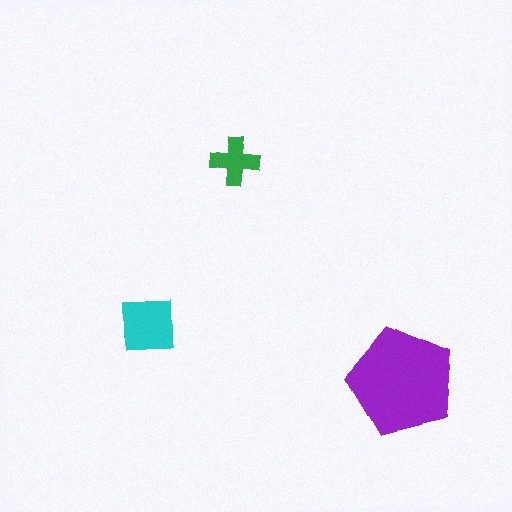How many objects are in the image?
There are 3 objects in the image.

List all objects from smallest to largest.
The green cross, the cyan square, the purple pentagon.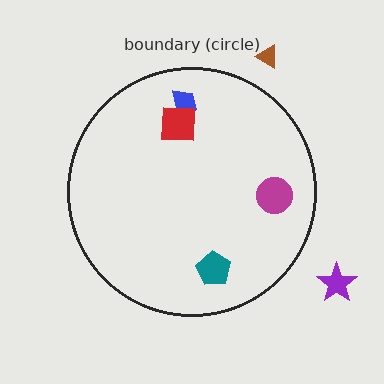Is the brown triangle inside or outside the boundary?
Outside.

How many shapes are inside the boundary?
4 inside, 2 outside.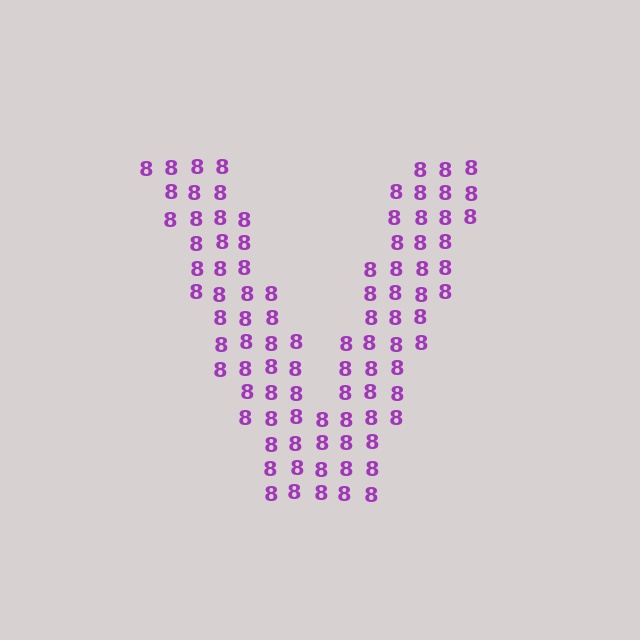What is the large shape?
The large shape is the letter V.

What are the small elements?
The small elements are digit 8's.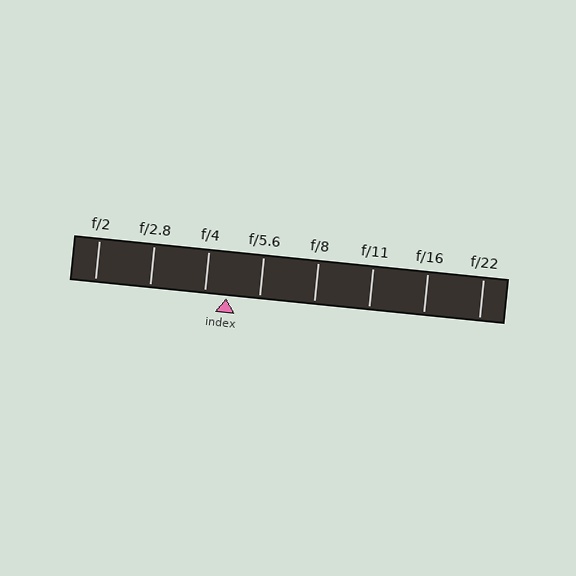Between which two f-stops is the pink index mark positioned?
The index mark is between f/4 and f/5.6.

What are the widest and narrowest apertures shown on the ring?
The widest aperture shown is f/2 and the narrowest is f/22.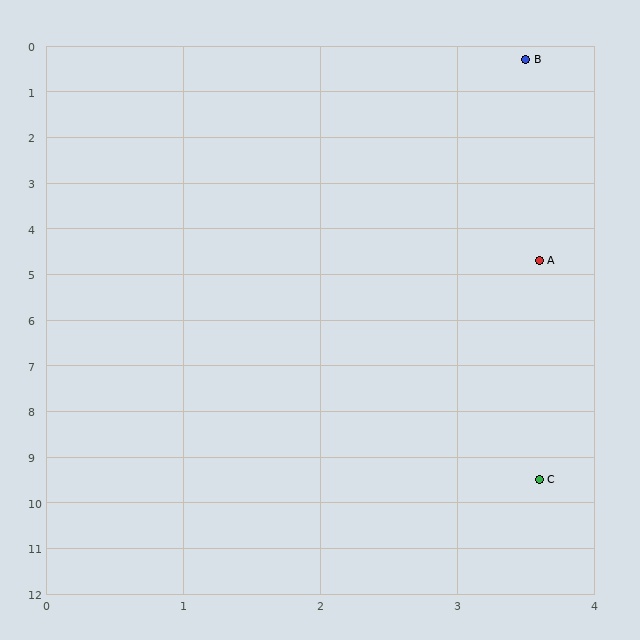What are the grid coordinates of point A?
Point A is at approximately (3.6, 4.7).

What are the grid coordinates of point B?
Point B is at approximately (3.5, 0.3).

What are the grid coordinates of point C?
Point C is at approximately (3.6, 9.5).